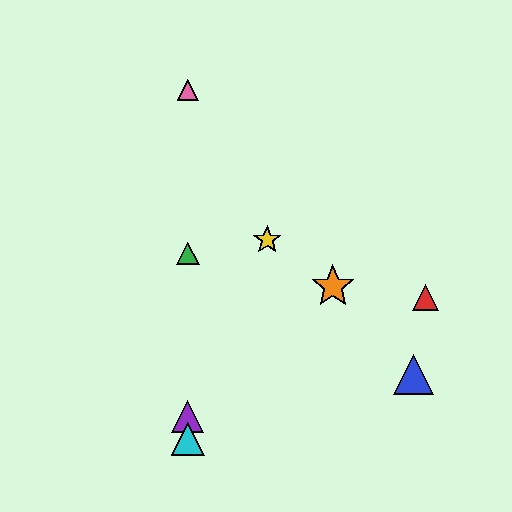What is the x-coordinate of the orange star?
The orange star is at x≈333.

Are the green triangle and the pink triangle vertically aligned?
Yes, both are at x≈188.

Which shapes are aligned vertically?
The green triangle, the purple triangle, the cyan triangle, the pink triangle are aligned vertically.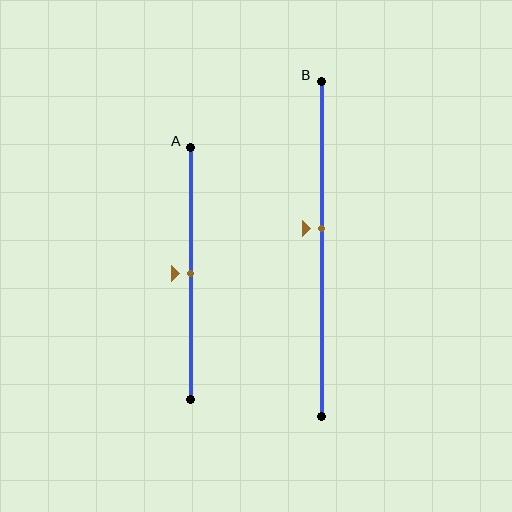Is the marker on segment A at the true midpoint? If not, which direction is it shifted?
Yes, the marker on segment A is at the true midpoint.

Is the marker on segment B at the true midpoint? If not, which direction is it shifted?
No, the marker on segment B is shifted upward by about 6% of the segment length.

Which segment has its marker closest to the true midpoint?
Segment A has its marker closest to the true midpoint.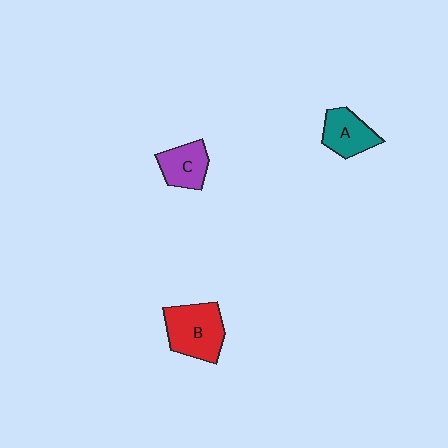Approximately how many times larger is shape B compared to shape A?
Approximately 1.4 times.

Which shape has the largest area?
Shape B (red).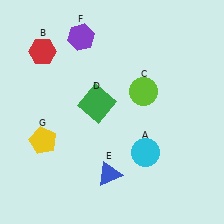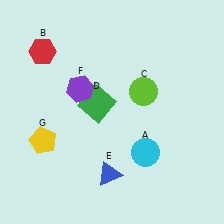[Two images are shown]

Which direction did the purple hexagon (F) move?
The purple hexagon (F) moved down.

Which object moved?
The purple hexagon (F) moved down.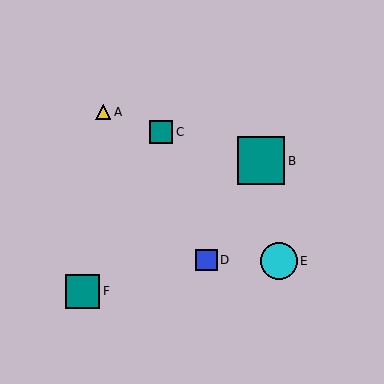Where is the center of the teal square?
The center of the teal square is at (83, 291).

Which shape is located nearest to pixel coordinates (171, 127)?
The teal square (labeled C) at (161, 132) is nearest to that location.